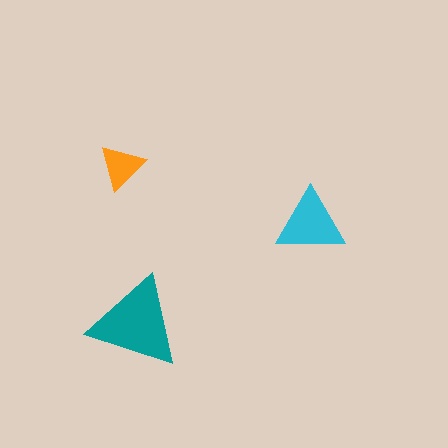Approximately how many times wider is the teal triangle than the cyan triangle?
About 1.5 times wider.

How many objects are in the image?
There are 3 objects in the image.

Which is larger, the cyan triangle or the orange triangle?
The cyan one.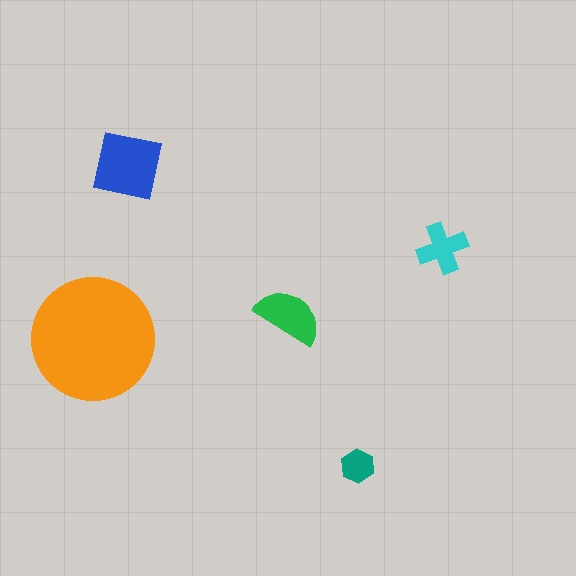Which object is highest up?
The blue square is topmost.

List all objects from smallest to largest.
The teal hexagon, the cyan cross, the green semicircle, the blue square, the orange circle.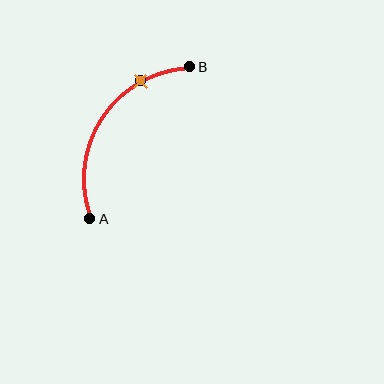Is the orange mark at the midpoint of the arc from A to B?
No. The orange mark lies on the arc but is closer to endpoint B. The arc midpoint would be at the point on the curve equidistant along the arc from both A and B.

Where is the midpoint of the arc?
The arc midpoint is the point on the curve farthest from the straight line joining A and B. It sits to the left of that line.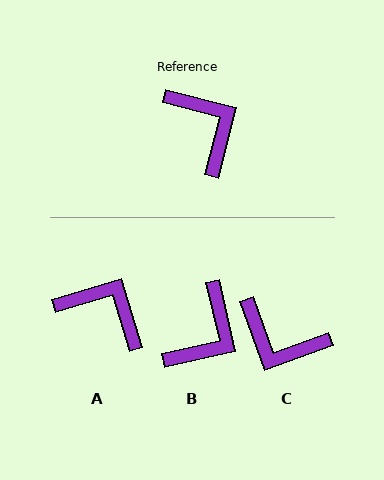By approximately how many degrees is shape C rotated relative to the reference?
Approximately 146 degrees clockwise.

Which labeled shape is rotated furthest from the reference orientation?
C, about 146 degrees away.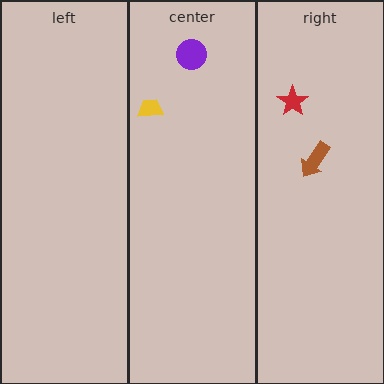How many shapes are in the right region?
2.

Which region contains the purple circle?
The center region.